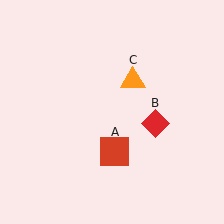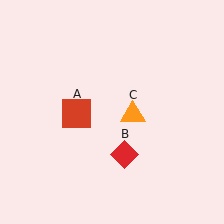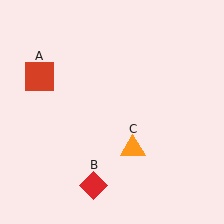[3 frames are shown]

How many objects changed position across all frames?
3 objects changed position: red square (object A), red diamond (object B), orange triangle (object C).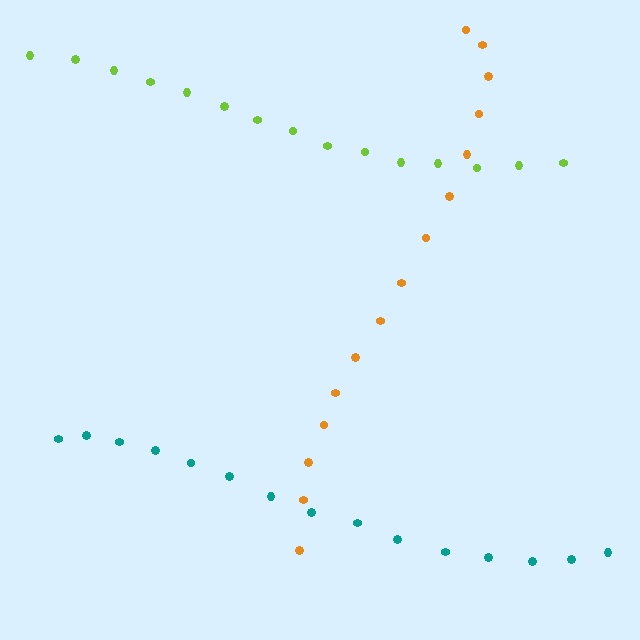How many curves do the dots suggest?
There are 3 distinct paths.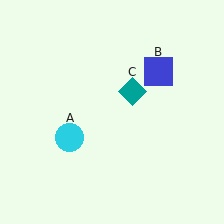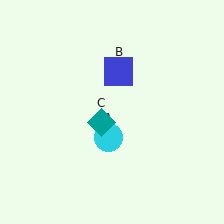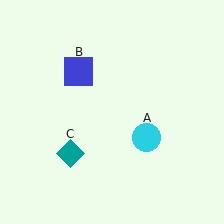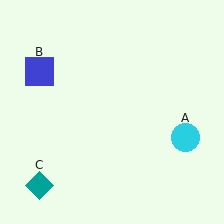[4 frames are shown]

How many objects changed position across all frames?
3 objects changed position: cyan circle (object A), blue square (object B), teal diamond (object C).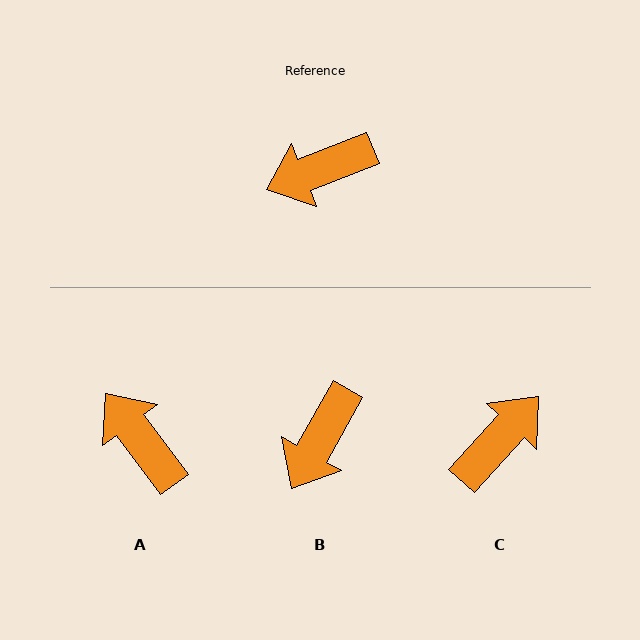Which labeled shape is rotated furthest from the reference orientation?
C, about 154 degrees away.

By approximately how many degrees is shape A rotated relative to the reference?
Approximately 74 degrees clockwise.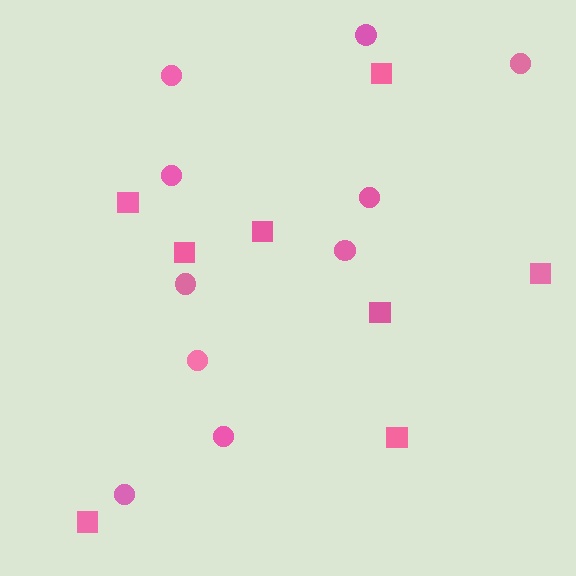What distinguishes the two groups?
There are 2 groups: one group of squares (8) and one group of circles (10).